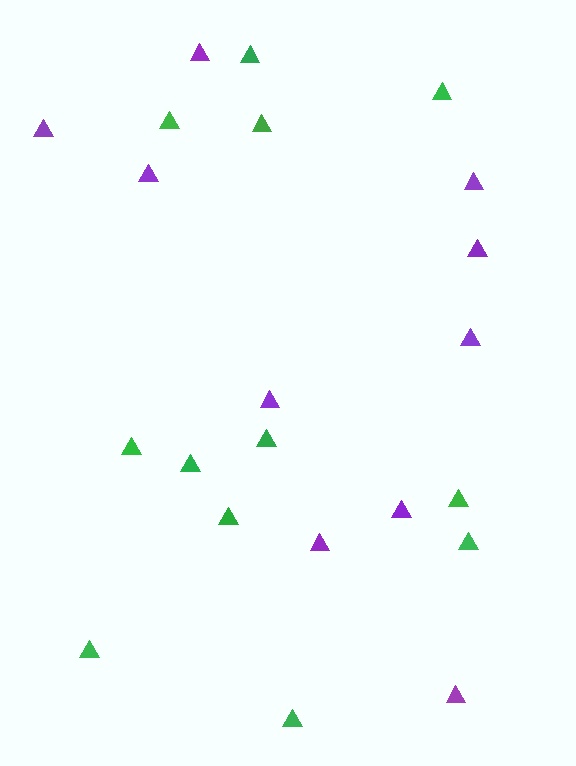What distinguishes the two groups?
There are 2 groups: one group of green triangles (12) and one group of purple triangles (10).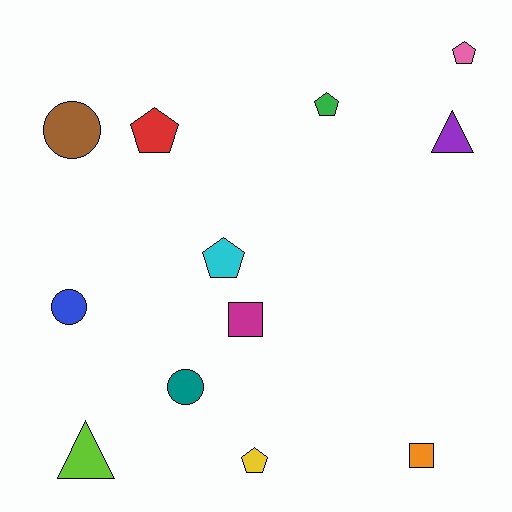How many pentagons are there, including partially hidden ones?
There are 5 pentagons.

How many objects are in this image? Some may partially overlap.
There are 12 objects.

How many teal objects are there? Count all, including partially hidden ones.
There is 1 teal object.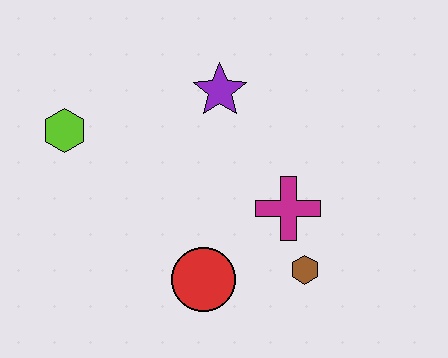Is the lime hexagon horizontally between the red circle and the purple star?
No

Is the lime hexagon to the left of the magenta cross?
Yes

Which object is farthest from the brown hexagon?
The lime hexagon is farthest from the brown hexagon.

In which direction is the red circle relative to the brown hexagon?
The red circle is to the left of the brown hexagon.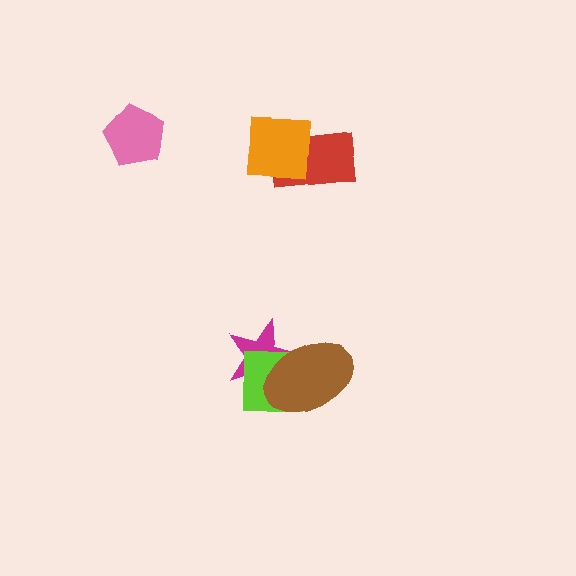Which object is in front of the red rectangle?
The orange square is in front of the red rectangle.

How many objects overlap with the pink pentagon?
0 objects overlap with the pink pentagon.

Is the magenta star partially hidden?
Yes, it is partially covered by another shape.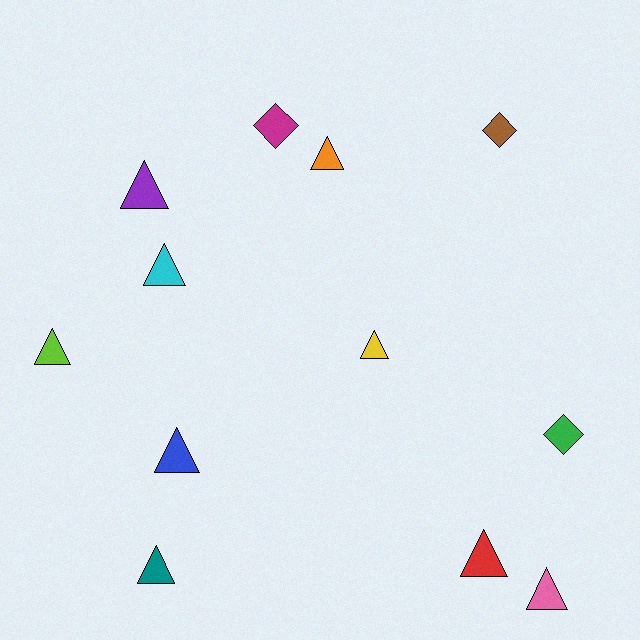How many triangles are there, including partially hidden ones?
There are 9 triangles.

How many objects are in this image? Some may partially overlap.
There are 12 objects.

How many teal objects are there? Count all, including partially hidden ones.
There is 1 teal object.